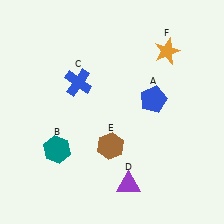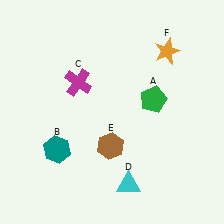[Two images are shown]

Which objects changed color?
A changed from blue to green. C changed from blue to magenta. D changed from purple to cyan.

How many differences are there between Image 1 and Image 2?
There are 3 differences between the two images.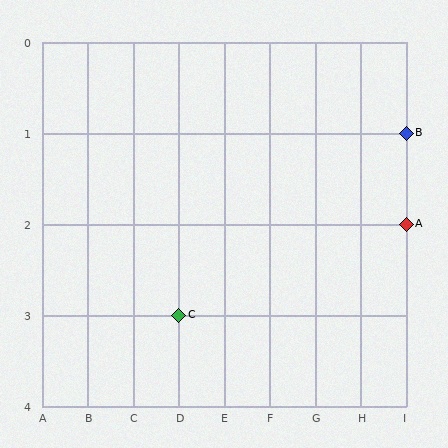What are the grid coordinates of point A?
Point A is at grid coordinates (I, 2).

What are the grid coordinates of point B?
Point B is at grid coordinates (I, 1).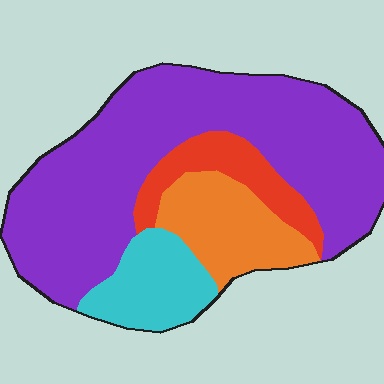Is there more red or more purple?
Purple.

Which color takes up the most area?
Purple, at roughly 60%.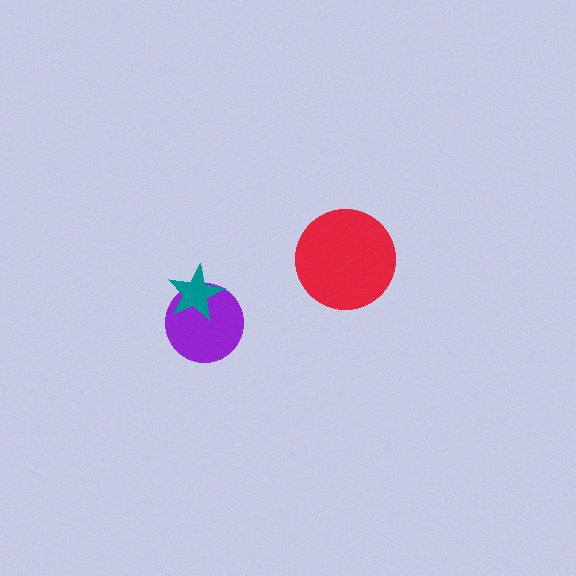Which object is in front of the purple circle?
The teal star is in front of the purple circle.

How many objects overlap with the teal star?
1 object overlaps with the teal star.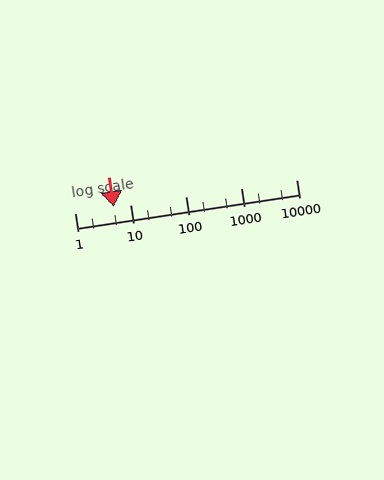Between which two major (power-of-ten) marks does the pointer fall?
The pointer is between 1 and 10.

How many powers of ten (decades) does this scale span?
The scale spans 4 decades, from 1 to 10000.